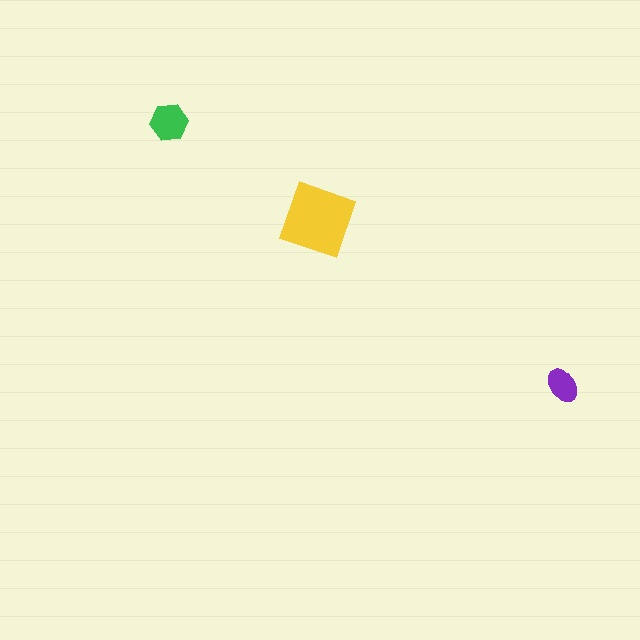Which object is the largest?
The yellow square.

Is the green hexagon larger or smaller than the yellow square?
Smaller.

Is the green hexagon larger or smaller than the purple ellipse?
Larger.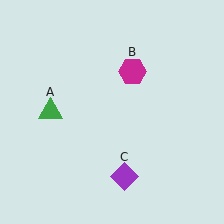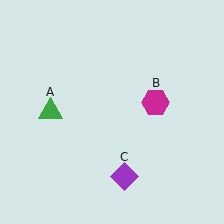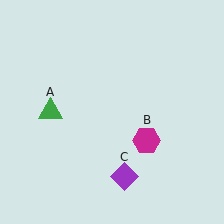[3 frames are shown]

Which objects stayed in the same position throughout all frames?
Green triangle (object A) and purple diamond (object C) remained stationary.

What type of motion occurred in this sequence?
The magenta hexagon (object B) rotated clockwise around the center of the scene.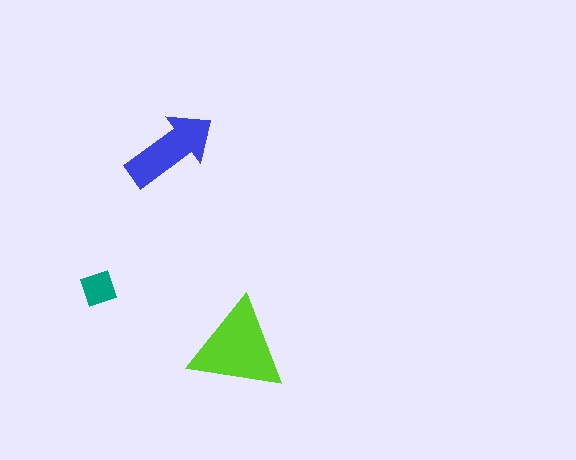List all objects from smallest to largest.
The teal diamond, the blue arrow, the lime triangle.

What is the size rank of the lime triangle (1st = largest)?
1st.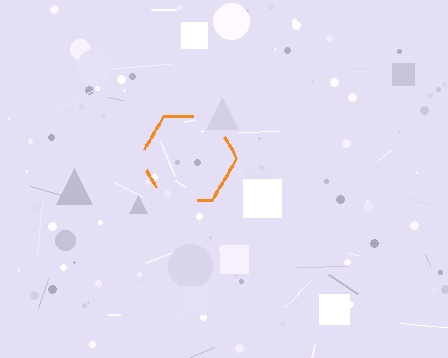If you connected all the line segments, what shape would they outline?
They would outline a hexagon.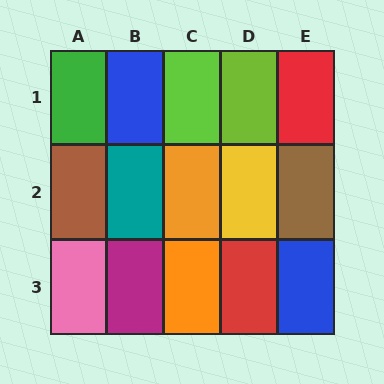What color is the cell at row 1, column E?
Red.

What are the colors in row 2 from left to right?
Brown, teal, orange, yellow, brown.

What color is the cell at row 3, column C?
Orange.